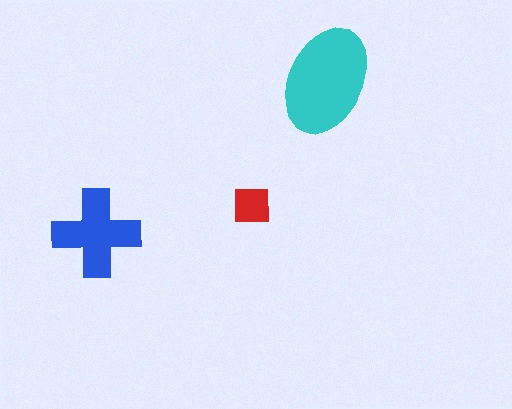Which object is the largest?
The cyan ellipse.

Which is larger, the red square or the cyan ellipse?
The cyan ellipse.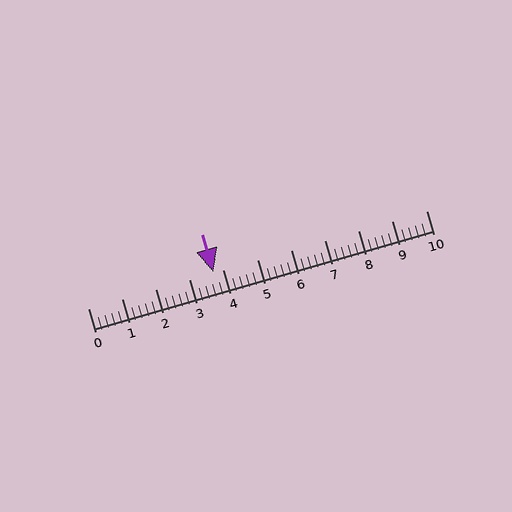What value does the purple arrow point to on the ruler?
The purple arrow points to approximately 3.7.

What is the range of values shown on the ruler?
The ruler shows values from 0 to 10.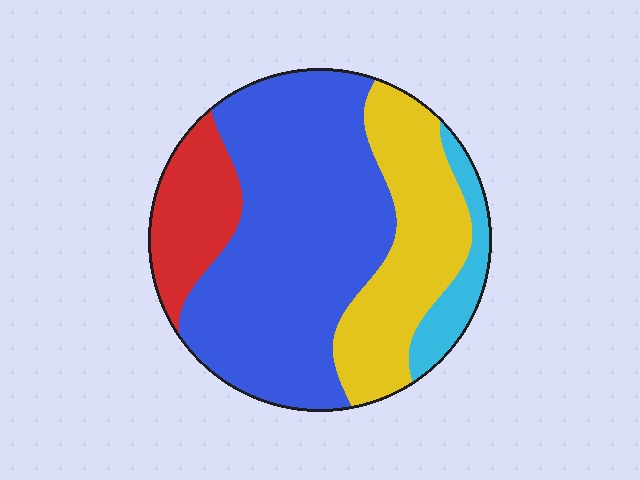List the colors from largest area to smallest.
From largest to smallest: blue, yellow, red, cyan.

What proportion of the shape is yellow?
Yellow covers roughly 25% of the shape.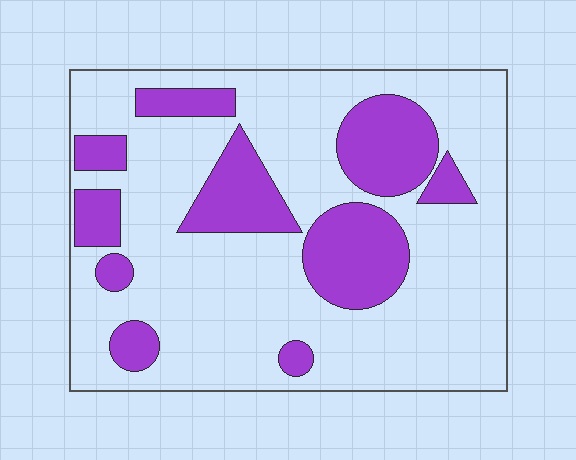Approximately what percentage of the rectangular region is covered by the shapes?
Approximately 25%.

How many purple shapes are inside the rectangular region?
10.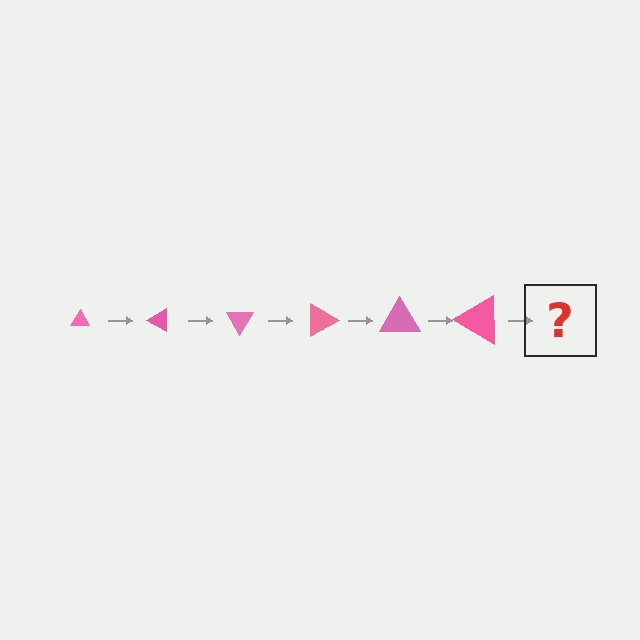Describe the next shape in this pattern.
It should be a triangle, larger than the previous one and rotated 180 degrees from the start.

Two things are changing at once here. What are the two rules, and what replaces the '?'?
The two rules are that the triangle grows larger each step and it rotates 30 degrees each step. The '?' should be a triangle, larger than the previous one and rotated 180 degrees from the start.